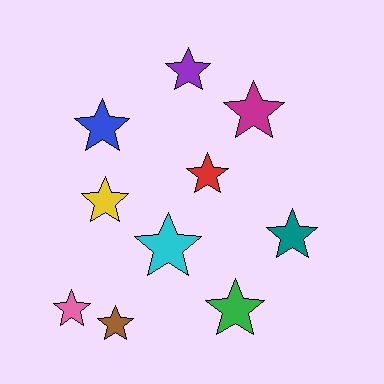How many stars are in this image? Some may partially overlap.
There are 10 stars.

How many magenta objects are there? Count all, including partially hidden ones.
There is 1 magenta object.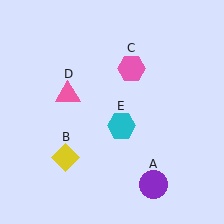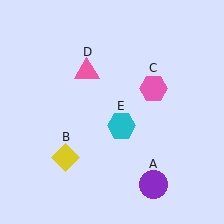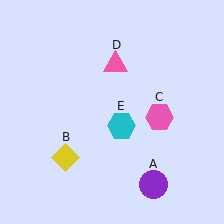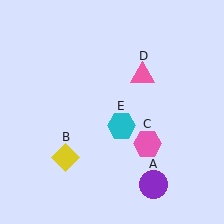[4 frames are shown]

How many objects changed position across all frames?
2 objects changed position: pink hexagon (object C), pink triangle (object D).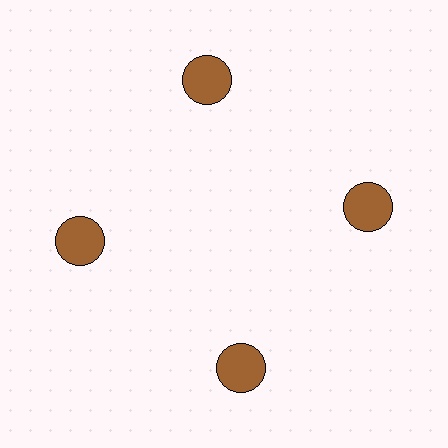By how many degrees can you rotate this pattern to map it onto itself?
The pattern maps onto itself every 90 degrees of rotation.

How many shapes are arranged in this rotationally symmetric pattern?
There are 4 shapes, arranged in 4 groups of 1.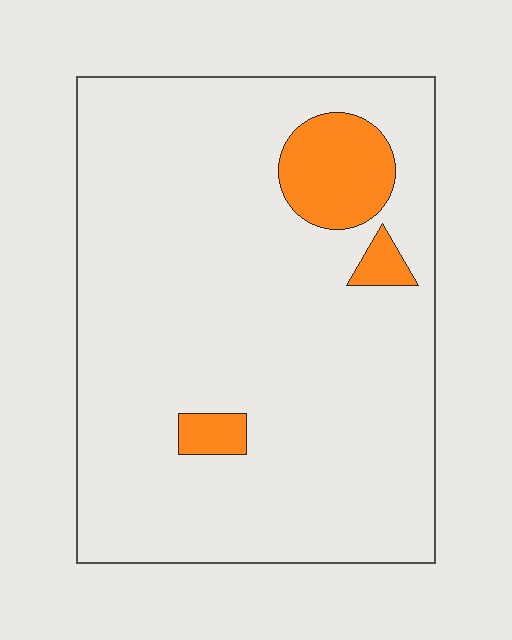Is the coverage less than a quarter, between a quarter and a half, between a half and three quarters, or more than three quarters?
Less than a quarter.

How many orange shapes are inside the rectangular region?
3.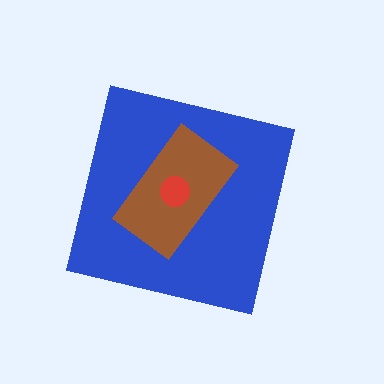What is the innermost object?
The red circle.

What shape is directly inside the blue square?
The brown rectangle.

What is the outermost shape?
The blue square.